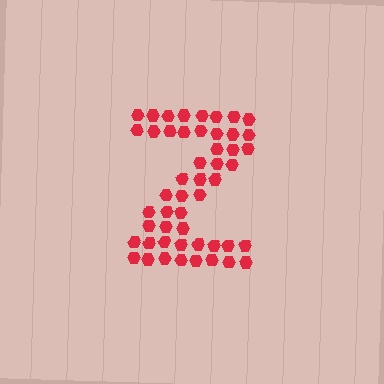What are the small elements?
The small elements are hexagons.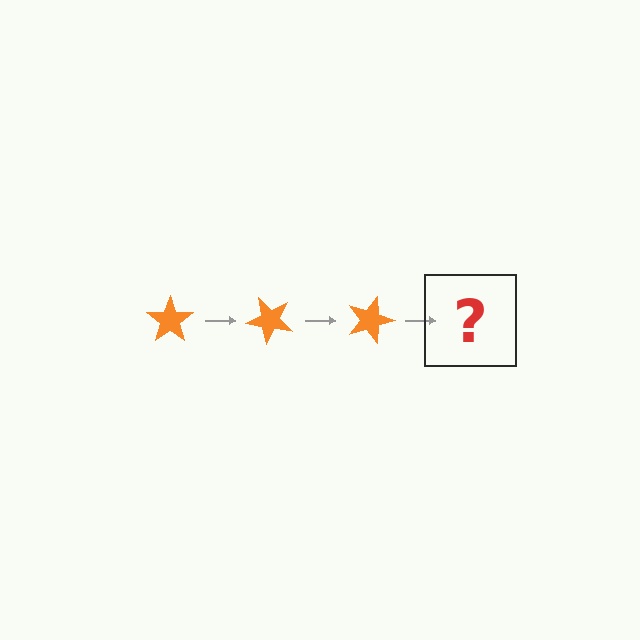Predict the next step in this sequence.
The next step is an orange star rotated 135 degrees.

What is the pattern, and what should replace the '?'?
The pattern is that the star rotates 45 degrees each step. The '?' should be an orange star rotated 135 degrees.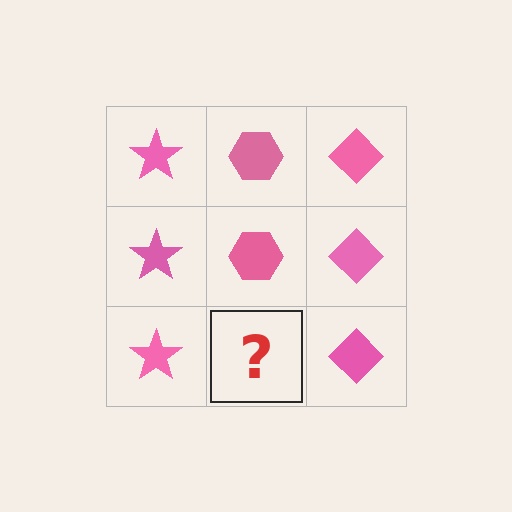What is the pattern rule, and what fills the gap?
The rule is that each column has a consistent shape. The gap should be filled with a pink hexagon.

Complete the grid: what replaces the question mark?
The question mark should be replaced with a pink hexagon.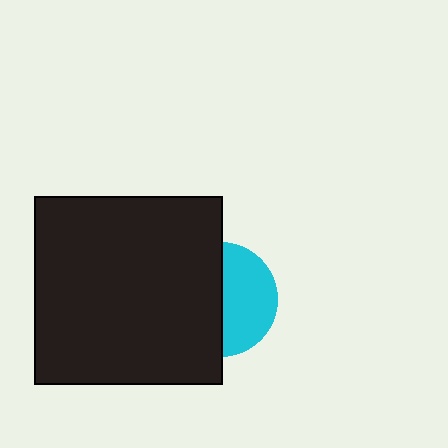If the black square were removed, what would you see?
You would see the complete cyan circle.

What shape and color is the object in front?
The object in front is a black square.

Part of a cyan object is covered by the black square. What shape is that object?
It is a circle.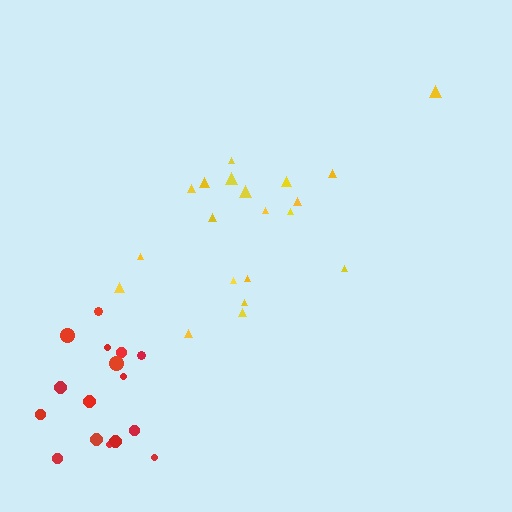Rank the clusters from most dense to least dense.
red, yellow.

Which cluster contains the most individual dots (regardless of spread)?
Yellow (20).